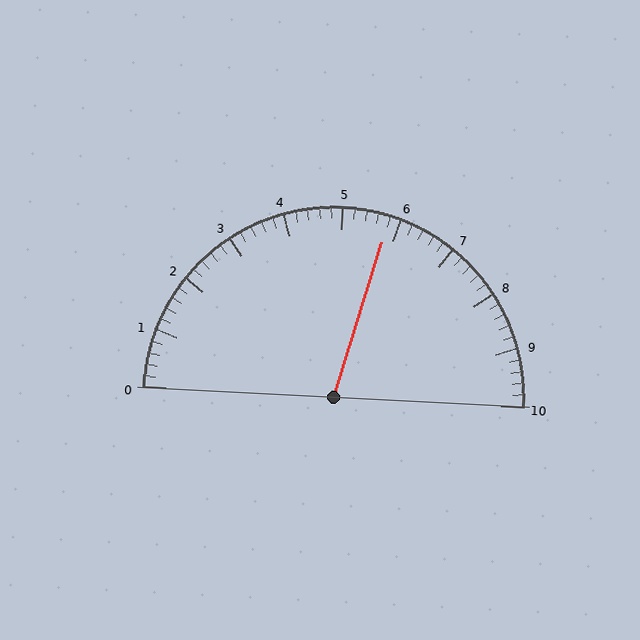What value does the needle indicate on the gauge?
The needle indicates approximately 5.8.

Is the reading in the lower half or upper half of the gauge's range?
The reading is in the upper half of the range (0 to 10).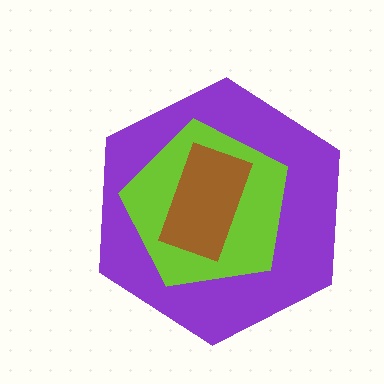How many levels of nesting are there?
3.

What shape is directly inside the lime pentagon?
The brown rectangle.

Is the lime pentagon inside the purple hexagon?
Yes.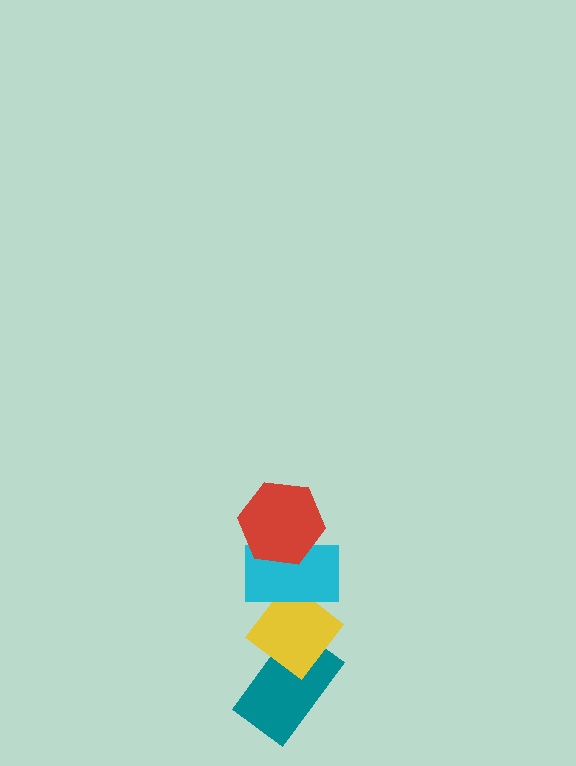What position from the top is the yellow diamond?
The yellow diamond is 3rd from the top.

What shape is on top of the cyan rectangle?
The red hexagon is on top of the cyan rectangle.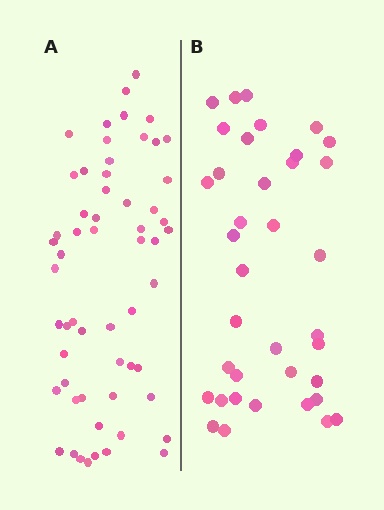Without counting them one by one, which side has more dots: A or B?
Region A (the left region) has more dots.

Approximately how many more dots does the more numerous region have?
Region A has approximately 20 more dots than region B.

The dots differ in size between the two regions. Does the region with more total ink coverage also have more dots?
No. Region B has more total ink coverage because its dots are larger, but region A actually contains more individual dots. Total area can be misleading — the number of items is what matters here.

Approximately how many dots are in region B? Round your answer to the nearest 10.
About 40 dots. (The exact count is 37, which rounds to 40.)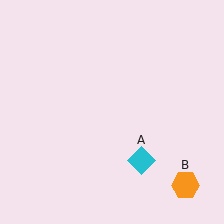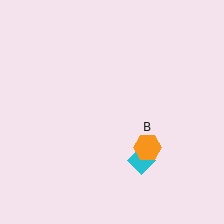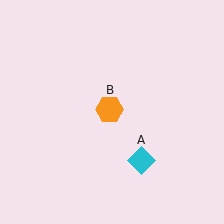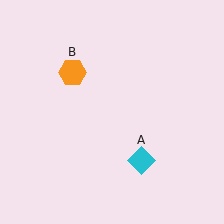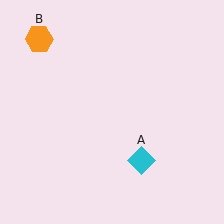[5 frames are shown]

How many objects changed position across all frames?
1 object changed position: orange hexagon (object B).